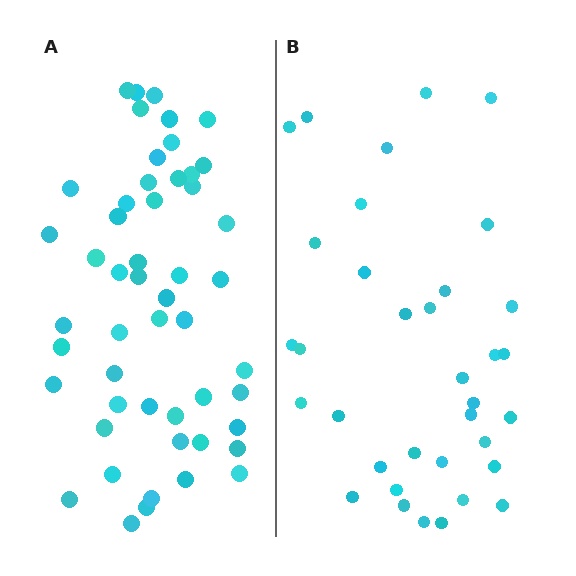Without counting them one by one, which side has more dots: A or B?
Region A (the left region) has more dots.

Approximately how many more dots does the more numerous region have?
Region A has approximately 15 more dots than region B.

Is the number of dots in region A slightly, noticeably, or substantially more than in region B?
Region A has substantially more. The ratio is roughly 1.5 to 1.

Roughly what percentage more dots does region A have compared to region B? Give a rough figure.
About 45% more.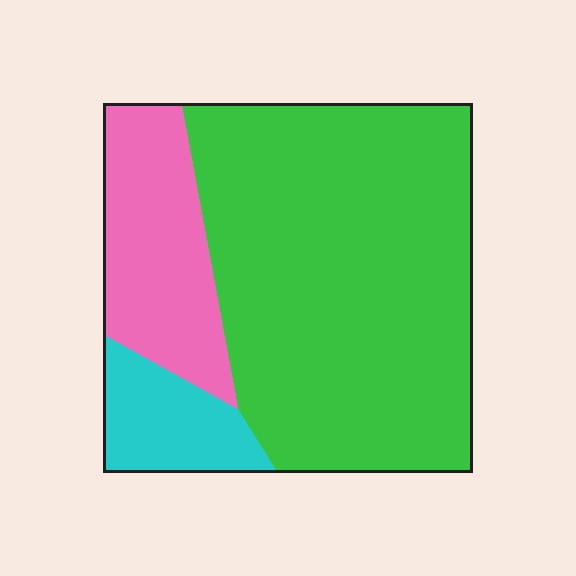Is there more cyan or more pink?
Pink.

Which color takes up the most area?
Green, at roughly 70%.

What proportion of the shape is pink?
Pink takes up about one fifth (1/5) of the shape.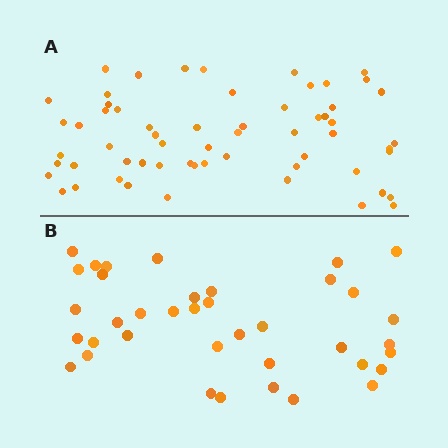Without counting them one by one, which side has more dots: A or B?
Region A (the top region) has more dots.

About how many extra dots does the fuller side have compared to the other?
Region A has approximately 20 more dots than region B.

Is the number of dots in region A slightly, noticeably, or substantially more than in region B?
Region A has substantially more. The ratio is roughly 1.6 to 1.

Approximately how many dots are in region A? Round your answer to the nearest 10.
About 60 dots.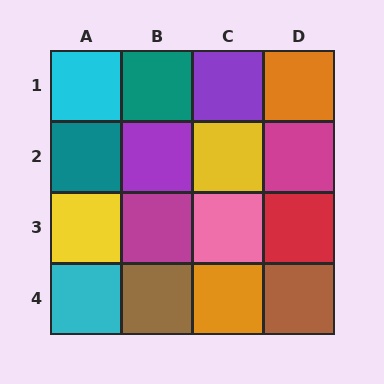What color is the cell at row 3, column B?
Magenta.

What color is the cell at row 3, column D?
Red.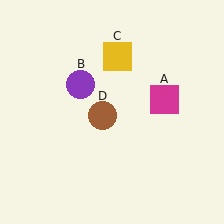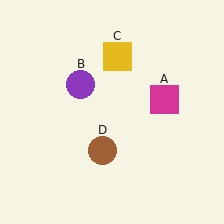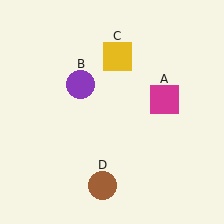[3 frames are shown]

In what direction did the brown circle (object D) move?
The brown circle (object D) moved down.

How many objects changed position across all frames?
1 object changed position: brown circle (object D).